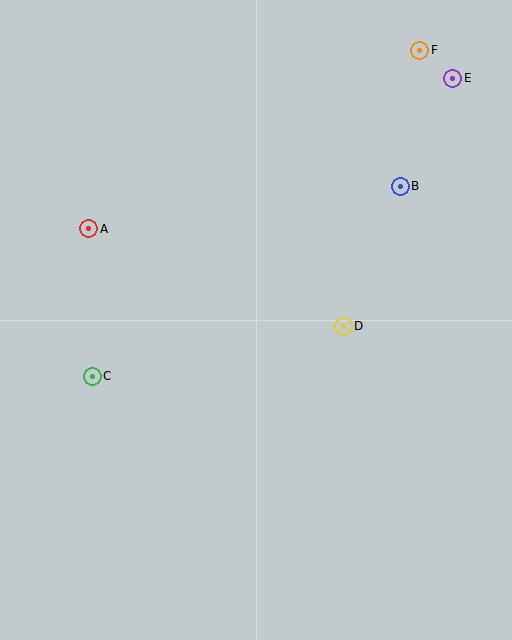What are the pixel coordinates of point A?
Point A is at (89, 229).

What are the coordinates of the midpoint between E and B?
The midpoint between E and B is at (426, 132).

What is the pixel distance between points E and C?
The distance between E and C is 468 pixels.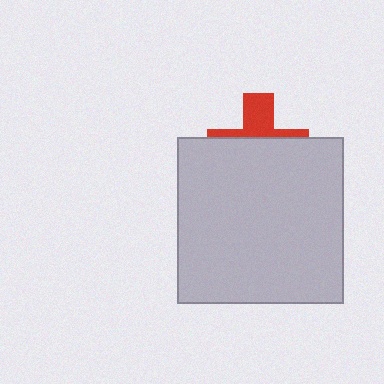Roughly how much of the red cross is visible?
A small part of it is visible (roughly 36%).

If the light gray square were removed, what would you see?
You would see the complete red cross.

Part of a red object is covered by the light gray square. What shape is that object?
It is a cross.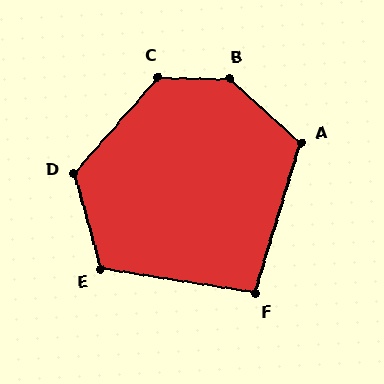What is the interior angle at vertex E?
Approximately 114 degrees (obtuse).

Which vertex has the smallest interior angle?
F, at approximately 98 degrees.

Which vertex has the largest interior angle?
B, at approximately 139 degrees.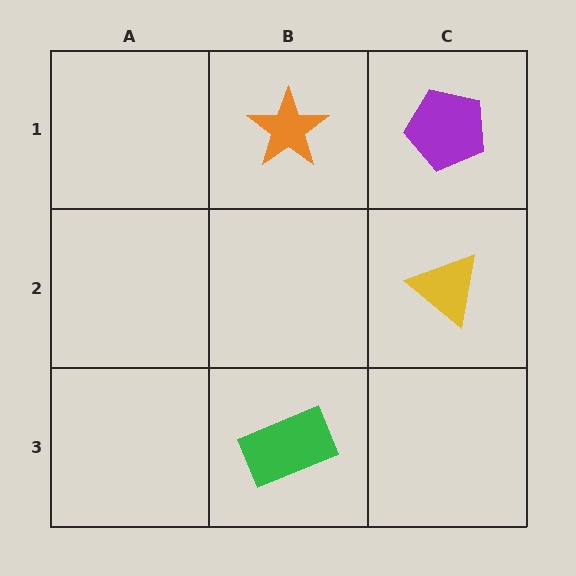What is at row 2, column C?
A yellow triangle.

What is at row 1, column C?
A purple pentagon.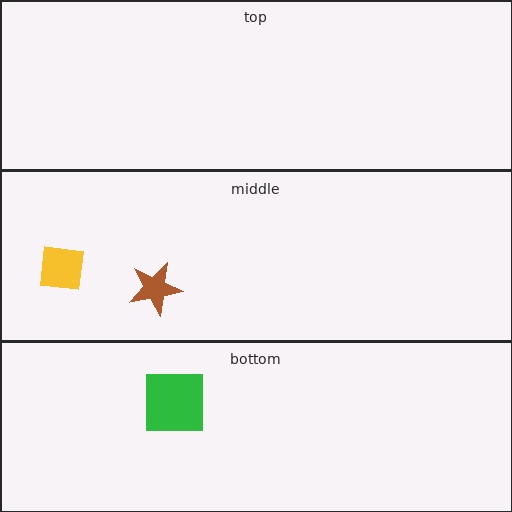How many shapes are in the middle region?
2.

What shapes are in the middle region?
The brown star, the yellow square.